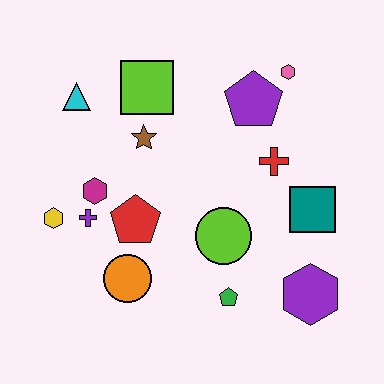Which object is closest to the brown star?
The lime square is closest to the brown star.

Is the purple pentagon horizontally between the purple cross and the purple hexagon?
Yes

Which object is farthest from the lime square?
The purple hexagon is farthest from the lime square.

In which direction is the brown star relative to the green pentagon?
The brown star is above the green pentagon.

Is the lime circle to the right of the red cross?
No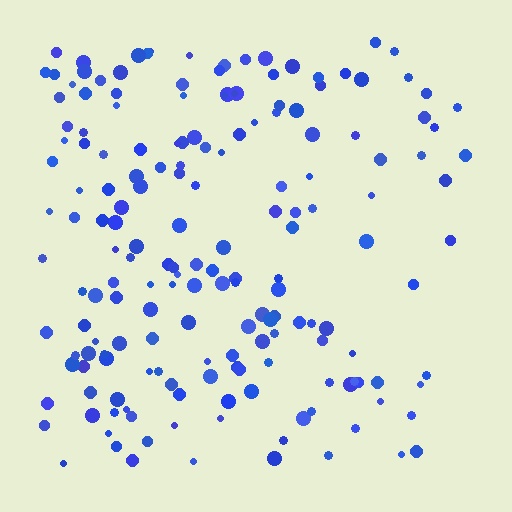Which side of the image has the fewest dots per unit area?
The right.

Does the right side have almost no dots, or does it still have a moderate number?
Still a moderate number, just noticeably fewer than the left.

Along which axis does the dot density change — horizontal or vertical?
Horizontal.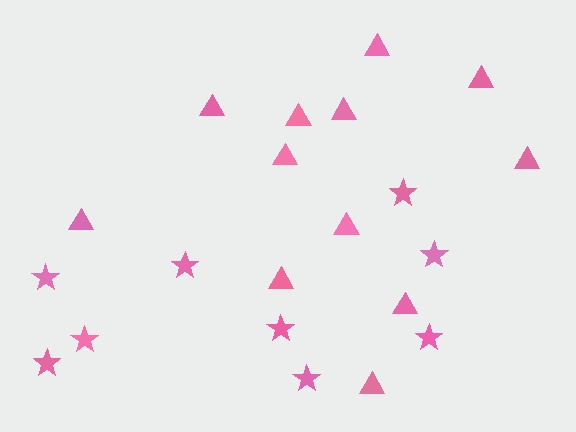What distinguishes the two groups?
There are 2 groups: one group of stars (9) and one group of triangles (12).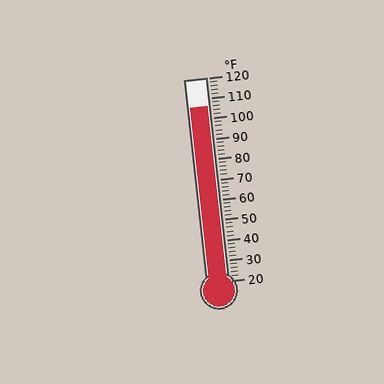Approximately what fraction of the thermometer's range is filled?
The thermometer is filled to approximately 85% of its range.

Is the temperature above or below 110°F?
The temperature is below 110°F.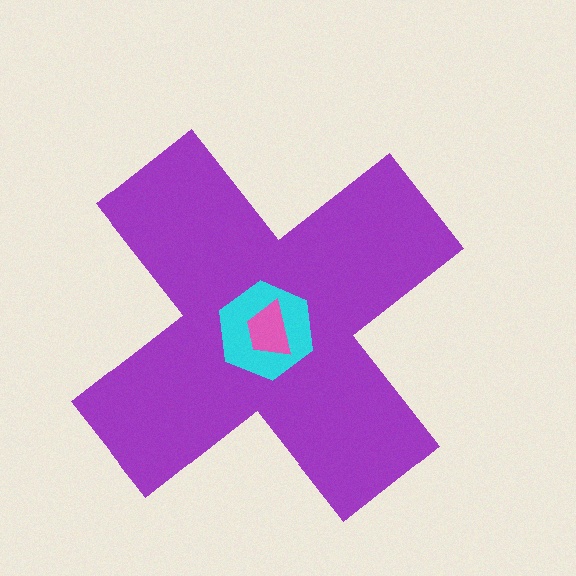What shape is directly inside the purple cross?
The cyan hexagon.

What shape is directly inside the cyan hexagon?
The pink trapezoid.